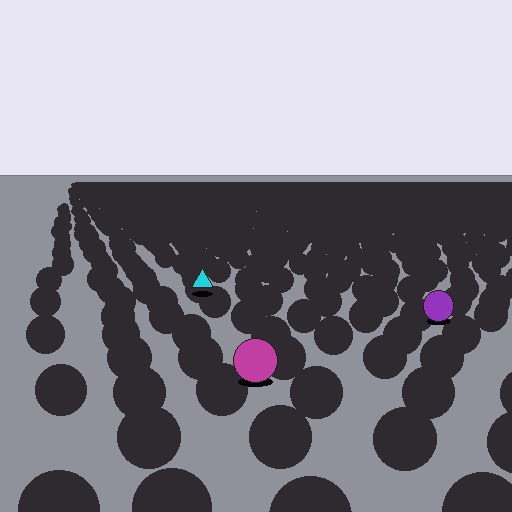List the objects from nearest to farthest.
From nearest to farthest: the magenta circle, the purple circle, the cyan triangle.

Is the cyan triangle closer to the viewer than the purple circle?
No. The purple circle is closer — you can tell from the texture gradient: the ground texture is coarser near it.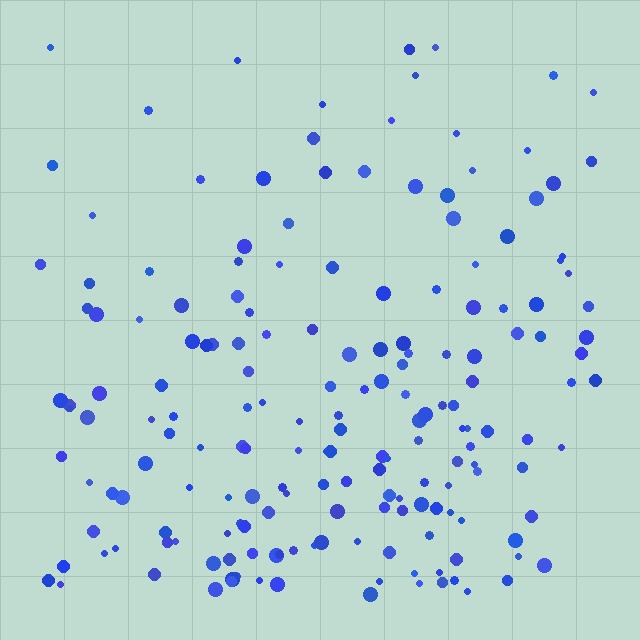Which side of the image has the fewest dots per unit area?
The top.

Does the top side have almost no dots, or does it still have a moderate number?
Still a moderate number, just noticeably fewer than the bottom.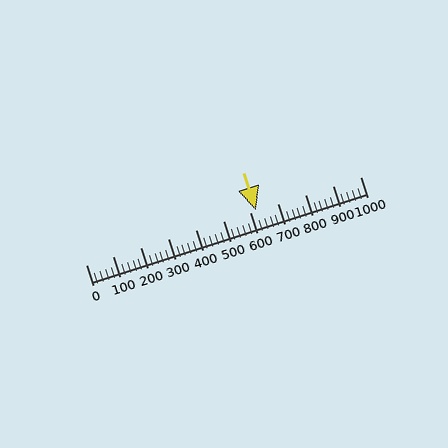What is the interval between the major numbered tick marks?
The major tick marks are spaced 100 units apart.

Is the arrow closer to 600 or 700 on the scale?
The arrow is closer to 600.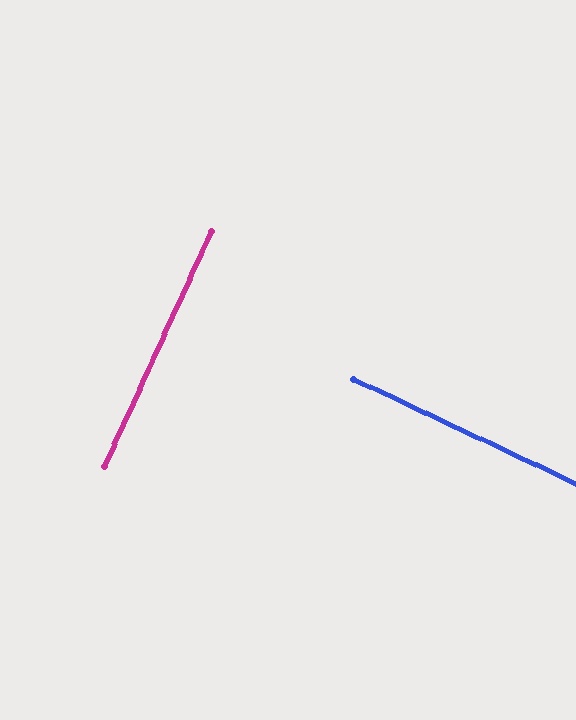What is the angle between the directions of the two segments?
Approximately 89 degrees.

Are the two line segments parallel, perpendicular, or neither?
Perpendicular — they meet at approximately 89°.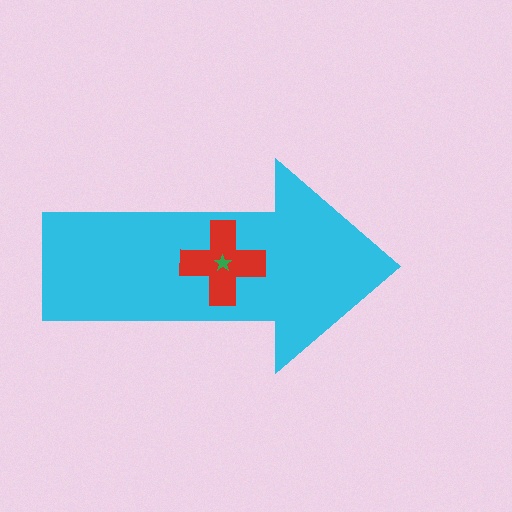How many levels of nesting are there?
3.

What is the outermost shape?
The cyan arrow.